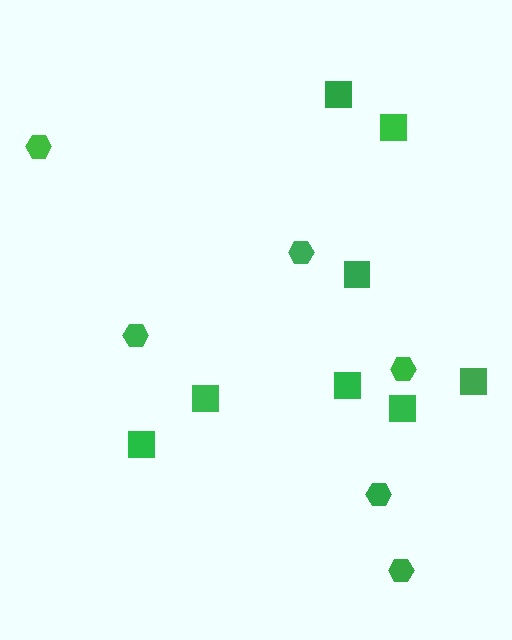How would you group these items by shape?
There are 2 groups: one group of squares (8) and one group of hexagons (6).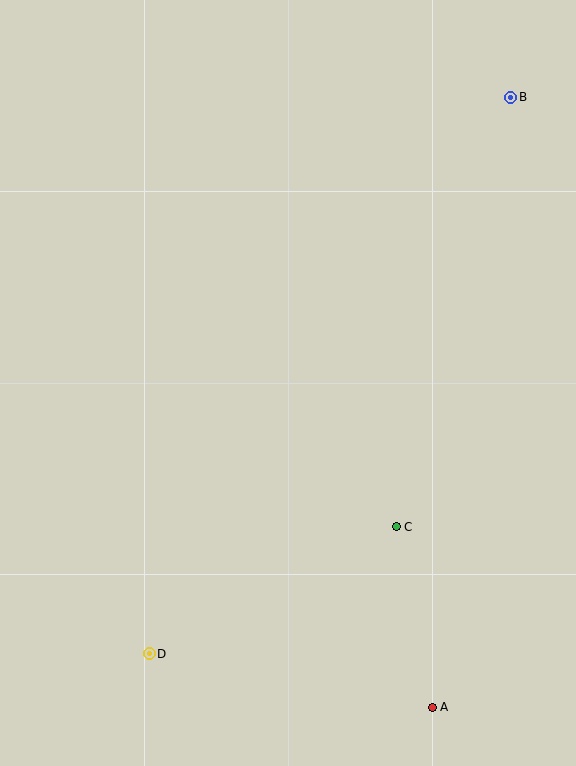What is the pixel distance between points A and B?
The distance between A and B is 615 pixels.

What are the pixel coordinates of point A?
Point A is at (432, 707).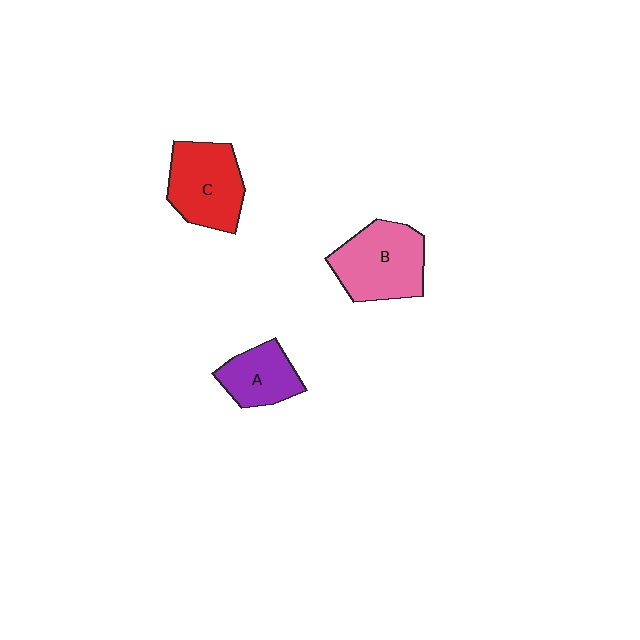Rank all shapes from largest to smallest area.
From largest to smallest: B (pink), C (red), A (purple).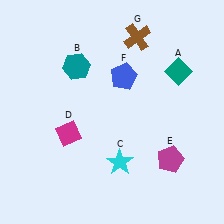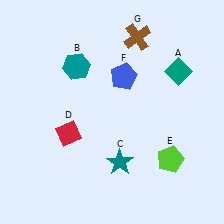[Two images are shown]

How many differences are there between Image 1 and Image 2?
There are 3 differences between the two images.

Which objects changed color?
C changed from cyan to teal. D changed from magenta to red. E changed from magenta to lime.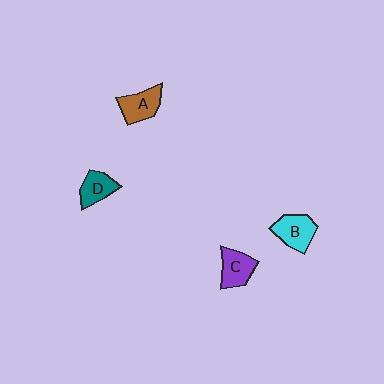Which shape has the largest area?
Shape B (cyan).